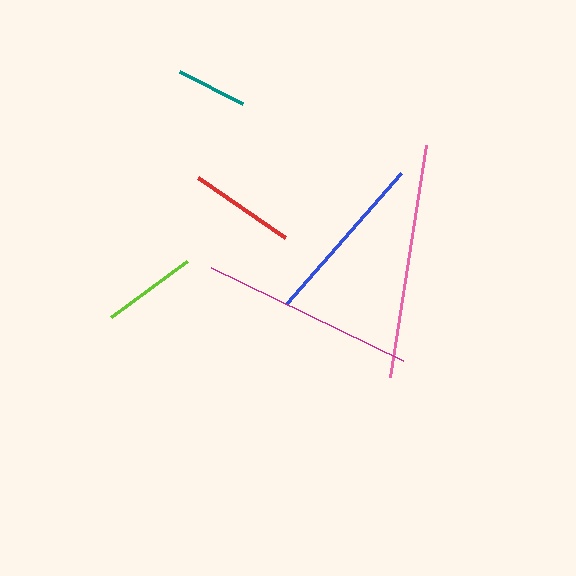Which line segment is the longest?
The pink line is the longest at approximately 235 pixels.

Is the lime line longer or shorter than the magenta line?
The magenta line is longer than the lime line.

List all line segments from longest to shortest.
From longest to shortest: pink, magenta, blue, red, lime, teal.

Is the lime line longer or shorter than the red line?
The red line is longer than the lime line.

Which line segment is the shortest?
The teal line is the shortest at approximately 71 pixels.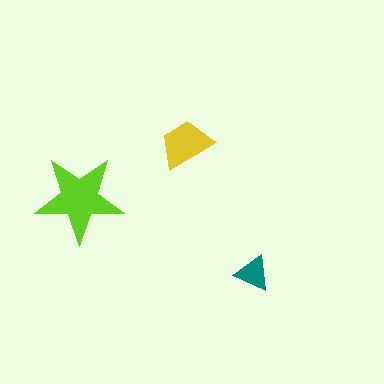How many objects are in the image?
There are 3 objects in the image.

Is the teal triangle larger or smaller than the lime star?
Smaller.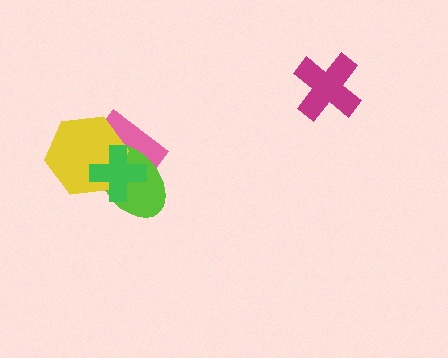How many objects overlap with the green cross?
3 objects overlap with the green cross.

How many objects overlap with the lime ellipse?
3 objects overlap with the lime ellipse.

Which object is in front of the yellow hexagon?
The green cross is in front of the yellow hexagon.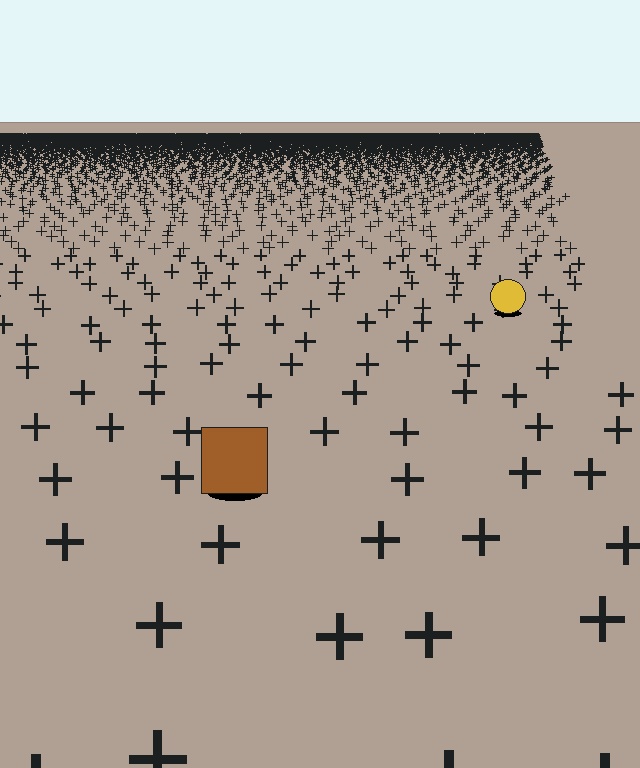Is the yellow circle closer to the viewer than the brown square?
No. The brown square is closer — you can tell from the texture gradient: the ground texture is coarser near it.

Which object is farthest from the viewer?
The yellow circle is farthest from the viewer. It appears smaller and the ground texture around it is denser.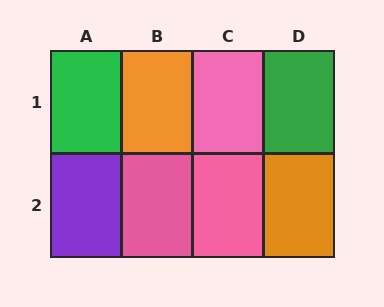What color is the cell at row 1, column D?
Green.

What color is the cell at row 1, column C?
Pink.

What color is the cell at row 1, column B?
Orange.